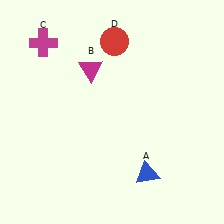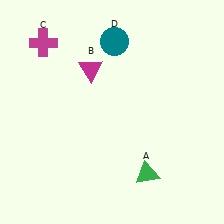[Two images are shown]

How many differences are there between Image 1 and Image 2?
There are 2 differences between the two images.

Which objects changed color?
A changed from blue to green. D changed from red to teal.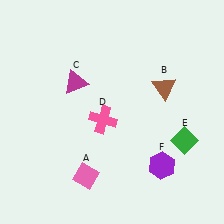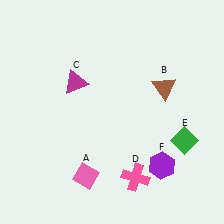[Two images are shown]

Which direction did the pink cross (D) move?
The pink cross (D) moved down.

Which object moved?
The pink cross (D) moved down.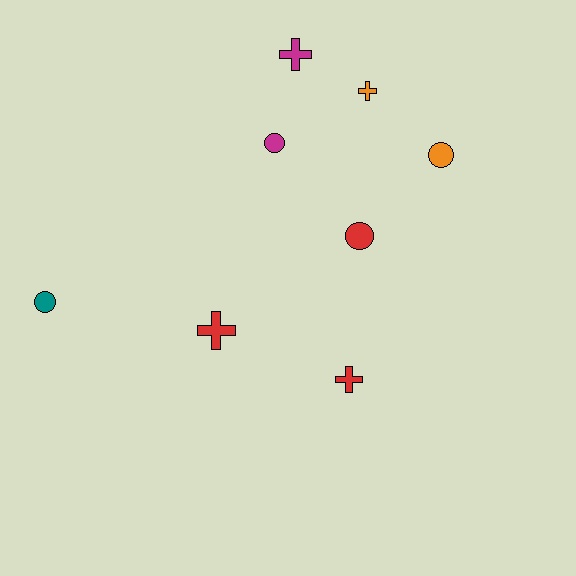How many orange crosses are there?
There is 1 orange cross.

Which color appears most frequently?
Red, with 3 objects.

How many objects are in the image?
There are 8 objects.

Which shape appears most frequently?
Circle, with 4 objects.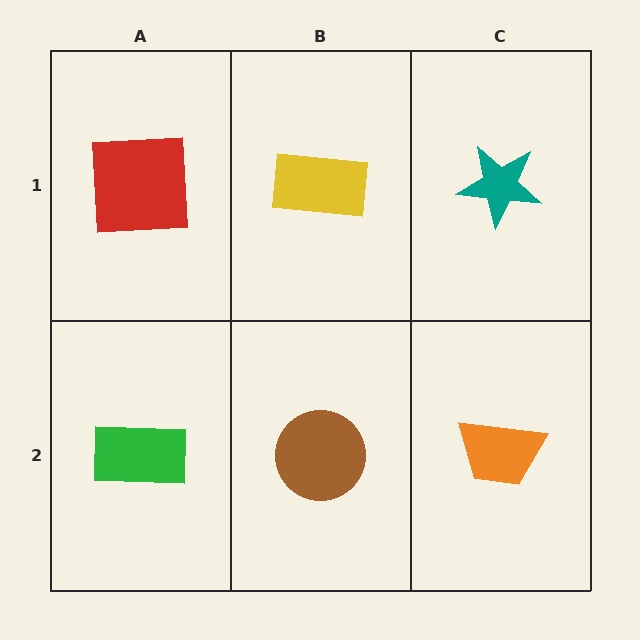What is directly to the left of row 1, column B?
A red square.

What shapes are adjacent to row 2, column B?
A yellow rectangle (row 1, column B), a green rectangle (row 2, column A), an orange trapezoid (row 2, column C).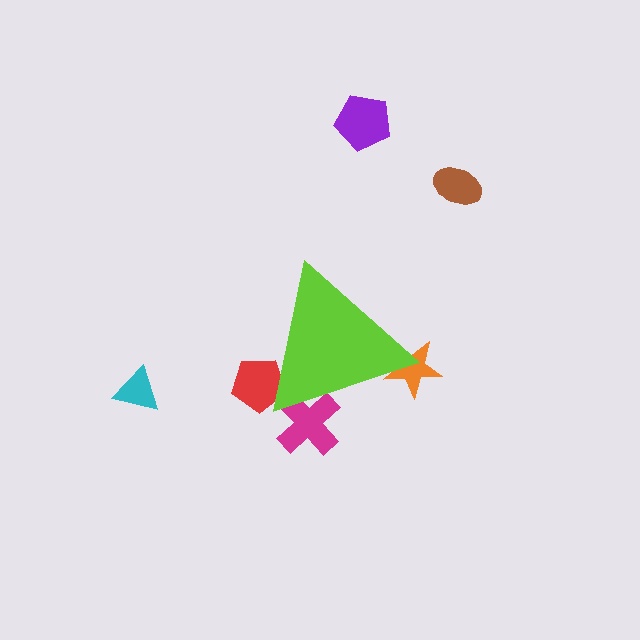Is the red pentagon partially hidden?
Yes, the red pentagon is partially hidden behind the lime triangle.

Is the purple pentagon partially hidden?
No, the purple pentagon is fully visible.